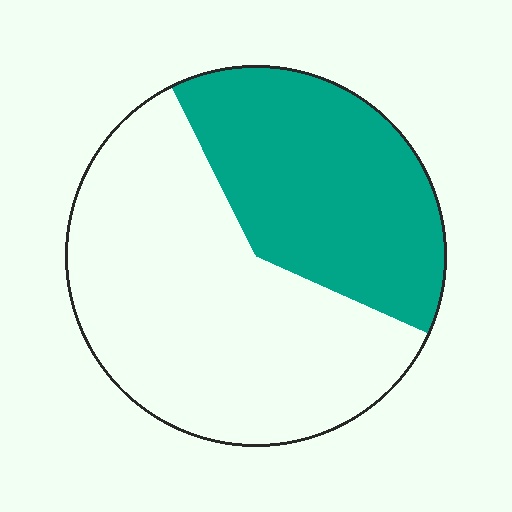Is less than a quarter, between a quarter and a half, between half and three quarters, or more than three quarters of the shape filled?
Between a quarter and a half.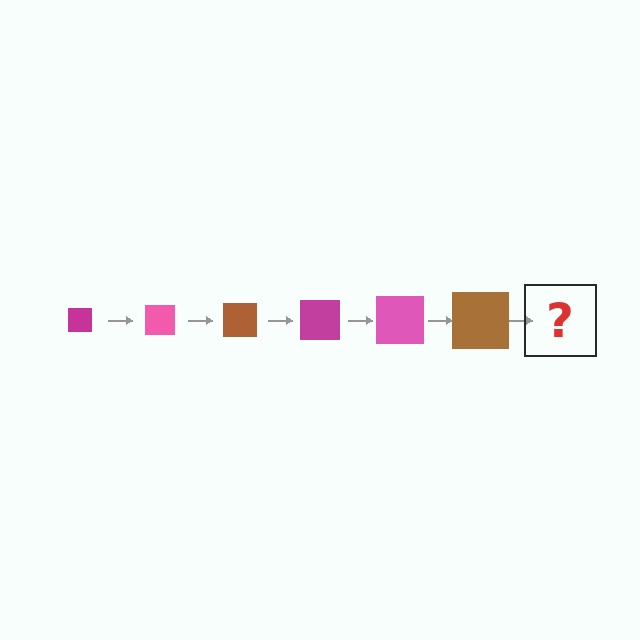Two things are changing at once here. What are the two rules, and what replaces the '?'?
The two rules are that the square grows larger each step and the color cycles through magenta, pink, and brown. The '?' should be a magenta square, larger than the previous one.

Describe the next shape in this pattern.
It should be a magenta square, larger than the previous one.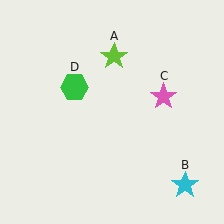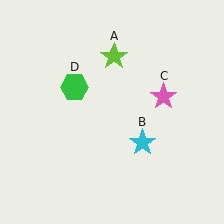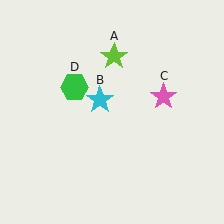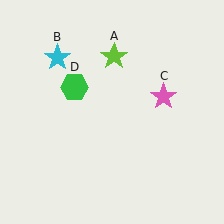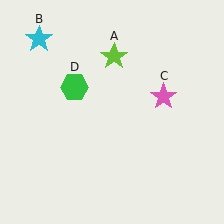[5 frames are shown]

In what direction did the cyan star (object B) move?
The cyan star (object B) moved up and to the left.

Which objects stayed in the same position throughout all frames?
Lime star (object A) and pink star (object C) and green hexagon (object D) remained stationary.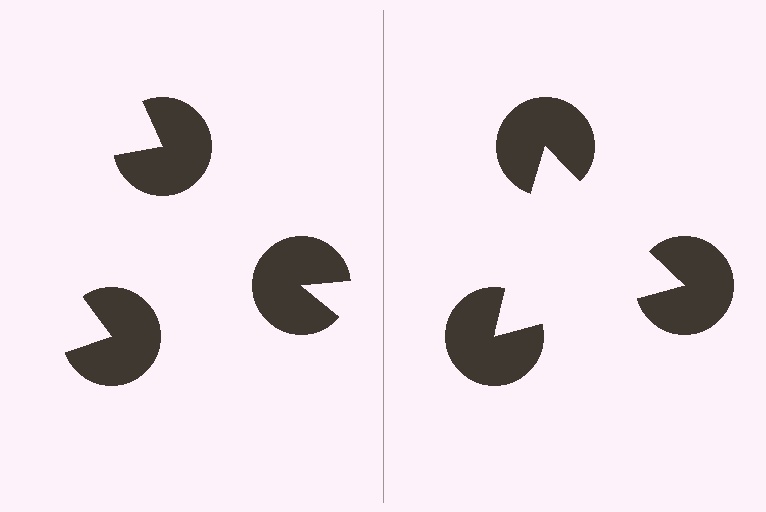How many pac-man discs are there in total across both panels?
6 — 3 on each side.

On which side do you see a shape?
An illusory triangle appears on the right side. On the left side the wedge cuts are rotated, so no coherent shape forms.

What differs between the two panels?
The pac-man discs are positioned identically on both sides; only the wedge orientations differ. On the right they align to a triangle; on the left they are misaligned.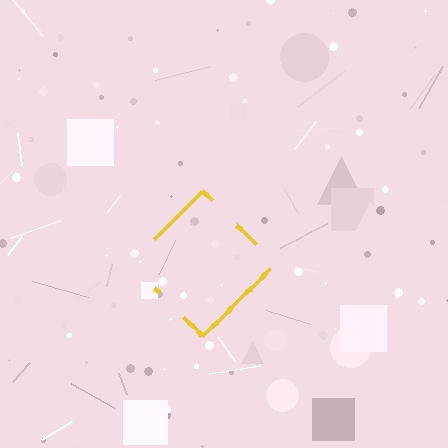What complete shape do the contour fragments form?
The contour fragments form a diamond.